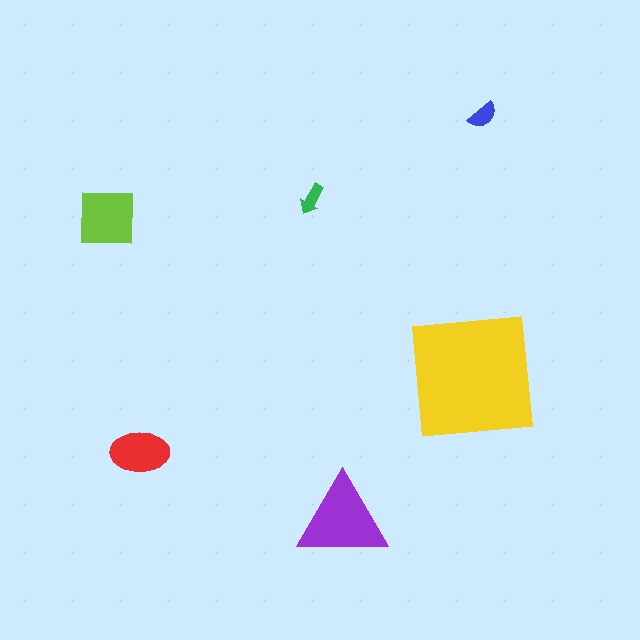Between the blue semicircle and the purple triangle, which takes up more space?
The purple triangle.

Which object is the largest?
The yellow square.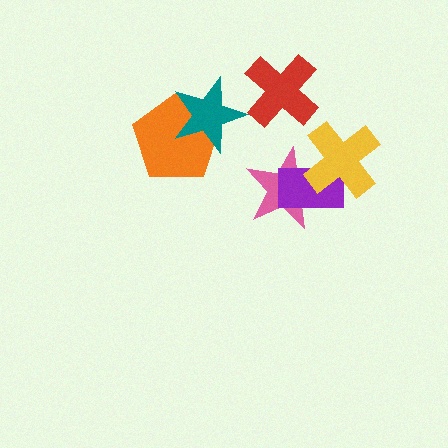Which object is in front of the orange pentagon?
The teal star is in front of the orange pentagon.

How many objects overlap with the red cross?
0 objects overlap with the red cross.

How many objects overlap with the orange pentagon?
1 object overlaps with the orange pentagon.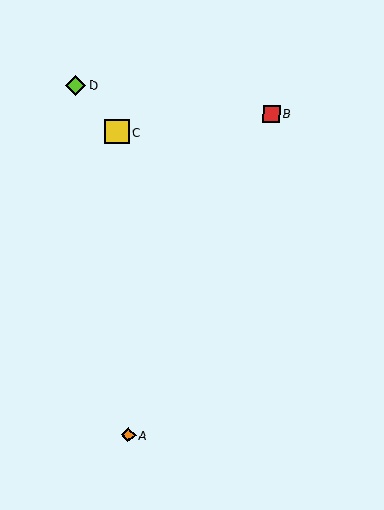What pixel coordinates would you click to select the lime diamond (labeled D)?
Click at (76, 85) to select the lime diamond D.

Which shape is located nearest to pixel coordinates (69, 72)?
The lime diamond (labeled D) at (76, 85) is nearest to that location.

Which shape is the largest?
The yellow square (labeled C) is the largest.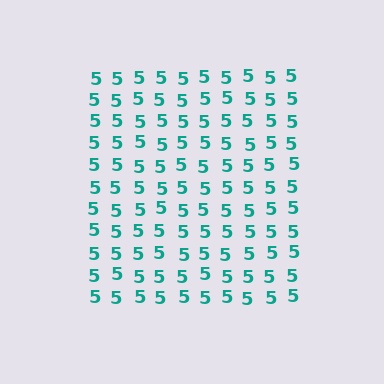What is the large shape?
The large shape is a square.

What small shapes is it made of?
It is made of small digit 5's.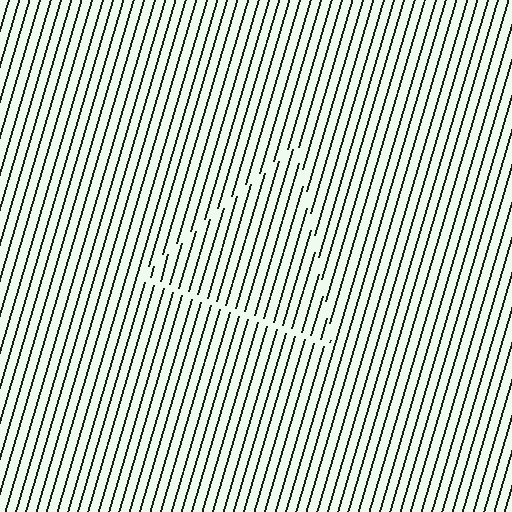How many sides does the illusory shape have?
3 sides — the line-ends trace a triangle.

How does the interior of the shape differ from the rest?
The interior of the shape contains the same grating, shifted by half a period — the contour is defined by the phase discontinuity where line-ends from the inner and outer gratings abut.